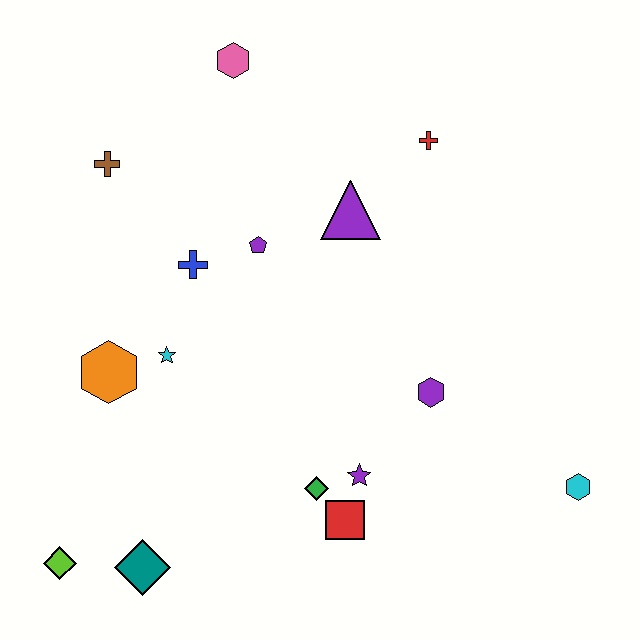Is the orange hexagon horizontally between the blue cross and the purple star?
No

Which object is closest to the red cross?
The purple triangle is closest to the red cross.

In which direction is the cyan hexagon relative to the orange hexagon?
The cyan hexagon is to the right of the orange hexagon.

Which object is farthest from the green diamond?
The pink hexagon is farthest from the green diamond.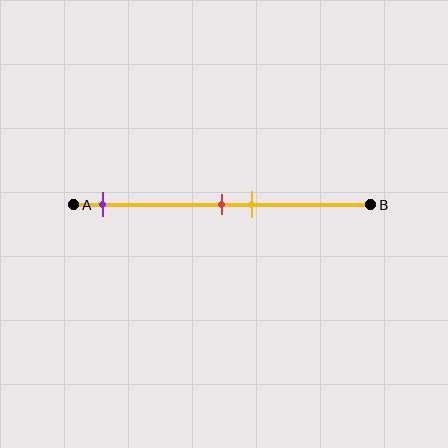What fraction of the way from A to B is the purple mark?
The purple mark is approximately 10% (0.1) of the way from A to B.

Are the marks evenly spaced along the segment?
No, the marks are not evenly spaced.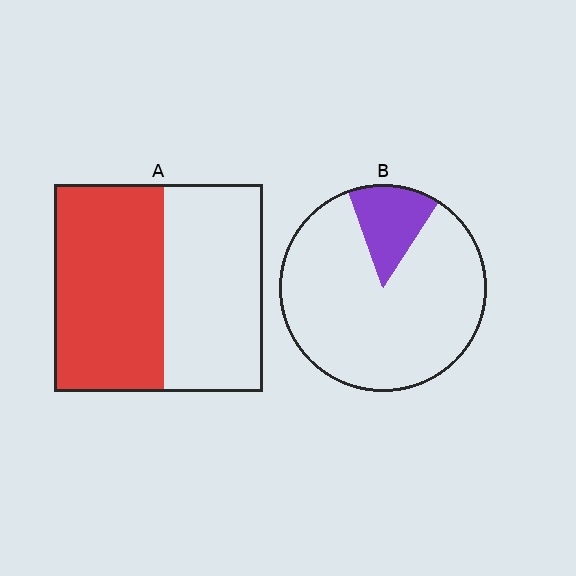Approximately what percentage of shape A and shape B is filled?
A is approximately 55% and B is approximately 15%.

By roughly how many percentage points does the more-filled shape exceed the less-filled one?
By roughly 40 percentage points (A over B).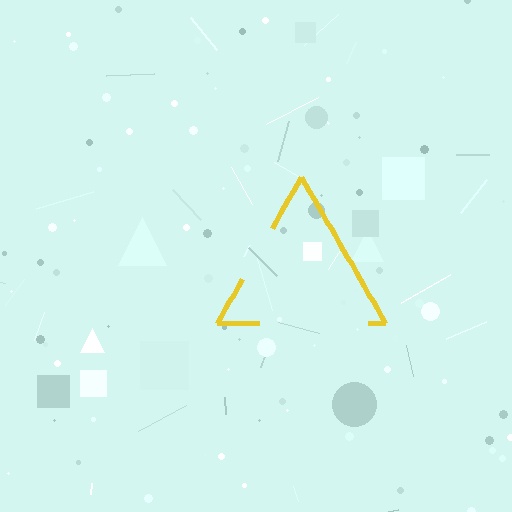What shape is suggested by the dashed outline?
The dashed outline suggests a triangle.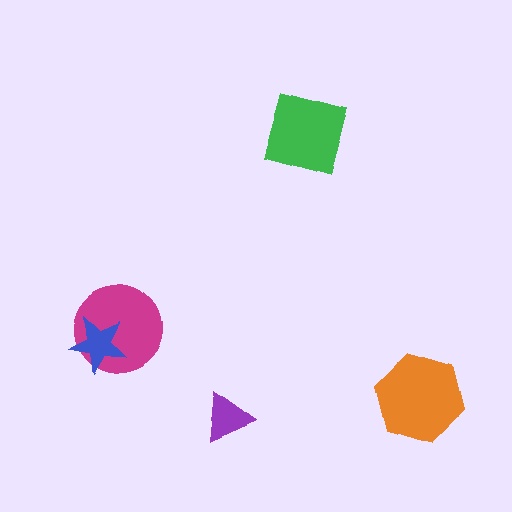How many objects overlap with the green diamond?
0 objects overlap with the green diamond.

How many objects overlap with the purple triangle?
0 objects overlap with the purple triangle.